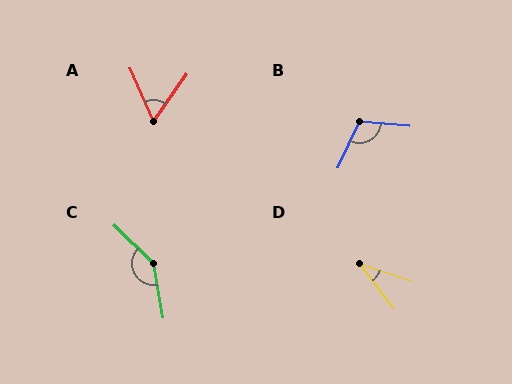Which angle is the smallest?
D, at approximately 35 degrees.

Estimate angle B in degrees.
Approximately 109 degrees.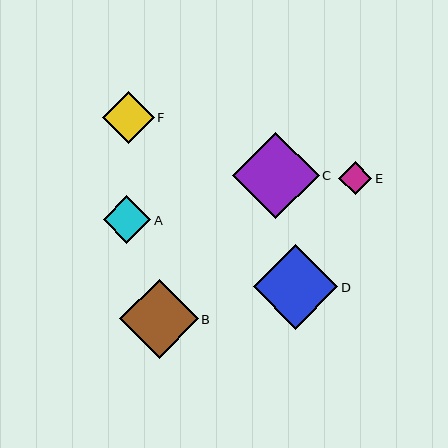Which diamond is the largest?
Diamond C is the largest with a size of approximately 87 pixels.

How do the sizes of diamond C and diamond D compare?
Diamond C and diamond D are approximately the same size.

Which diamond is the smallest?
Diamond E is the smallest with a size of approximately 33 pixels.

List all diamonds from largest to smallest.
From largest to smallest: C, D, B, F, A, E.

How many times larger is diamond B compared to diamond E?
Diamond B is approximately 2.3 times the size of diamond E.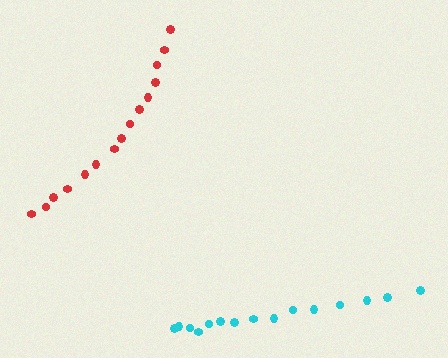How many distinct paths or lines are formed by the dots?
There are 2 distinct paths.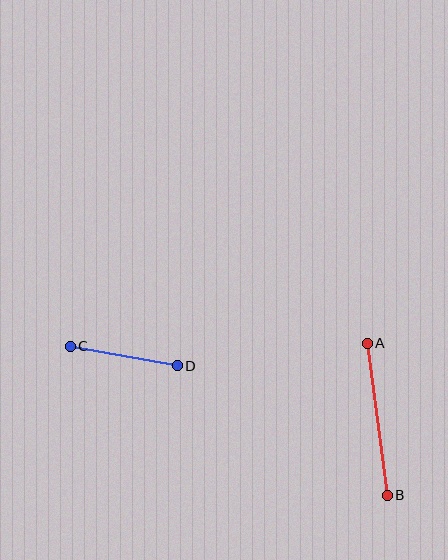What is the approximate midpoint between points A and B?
The midpoint is at approximately (377, 419) pixels.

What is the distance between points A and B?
The distance is approximately 153 pixels.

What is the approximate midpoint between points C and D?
The midpoint is at approximately (124, 356) pixels.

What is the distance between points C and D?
The distance is approximately 109 pixels.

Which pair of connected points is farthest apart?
Points A and B are farthest apart.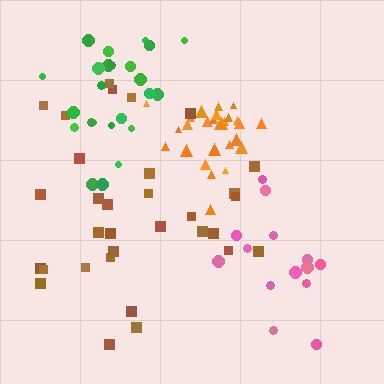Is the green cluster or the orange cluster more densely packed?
Orange.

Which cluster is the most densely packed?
Orange.